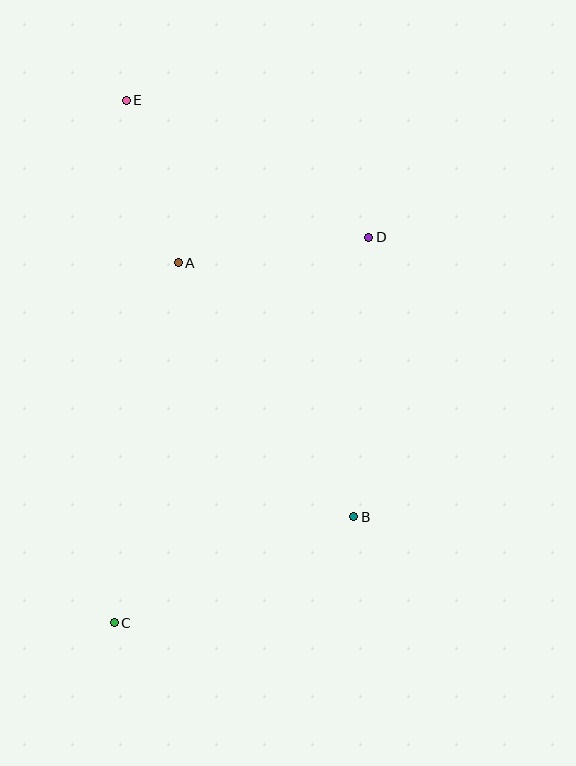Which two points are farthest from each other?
Points C and E are farthest from each other.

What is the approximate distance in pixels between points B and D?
The distance between B and D is approximately 280 pixels.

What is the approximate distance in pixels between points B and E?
The distance between B and E is approximately 475 pixels.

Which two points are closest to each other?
Points A and E are closest to each other.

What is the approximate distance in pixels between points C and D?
The distance between C and D is approximately 462 pixels.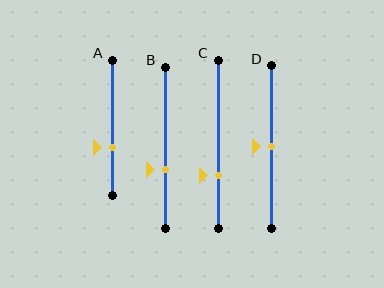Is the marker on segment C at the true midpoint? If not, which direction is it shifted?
No, the marker on segment C is shifted downward by about 19% of the segment length.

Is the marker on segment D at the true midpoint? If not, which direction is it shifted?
Yes, the marker on segment D is at the true midpoint.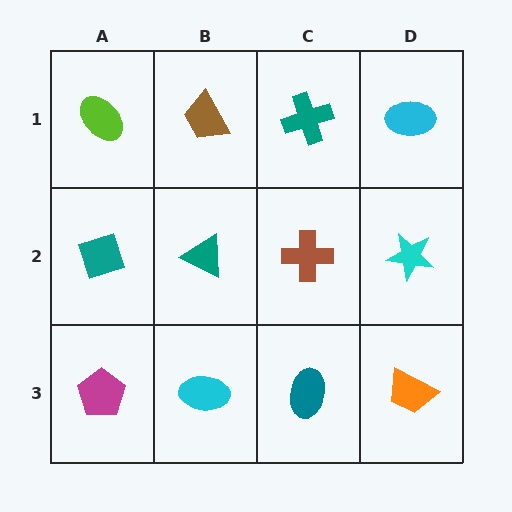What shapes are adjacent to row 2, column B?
A brown trapezoid (row 1, column B), a cyan ellipse (row 3, column B), a teal diamond (row 2, column A), a brown cross (row 2, column C).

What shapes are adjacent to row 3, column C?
A brown cross (row 2, column C), a cyan ellipse (row 3, column B), an orange trapezoid (row 3, column D).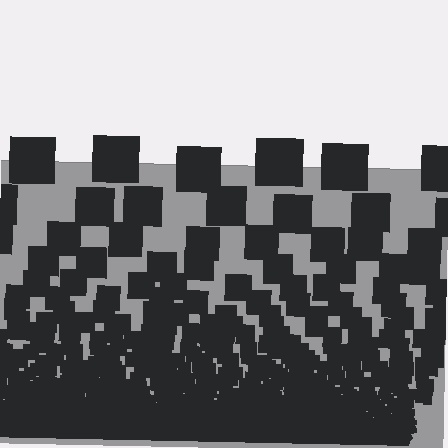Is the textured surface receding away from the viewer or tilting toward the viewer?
The surface appears to tilt toward the viewer. Texture elements get larger and sparser toward the top.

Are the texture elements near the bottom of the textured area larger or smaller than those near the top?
Smaller. The gradient is inverted — elements near the bottom are smaller and denser.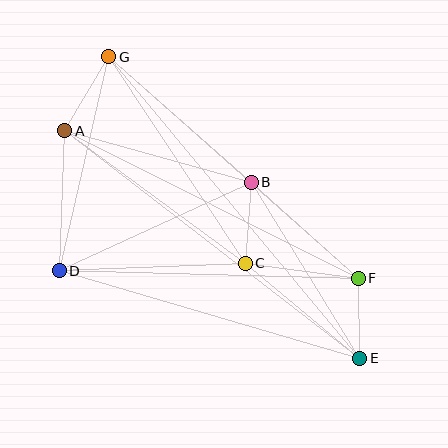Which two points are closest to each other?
Points E and F are closest to each other.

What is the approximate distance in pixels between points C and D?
The distance between C and D is approximately 186 pixels.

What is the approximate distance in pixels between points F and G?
The distance between F and G is approximately 334 pixels.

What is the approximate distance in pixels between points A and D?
The distance between A and D is approximately 140 pixels.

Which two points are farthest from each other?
Points E and G are farthest from each other.